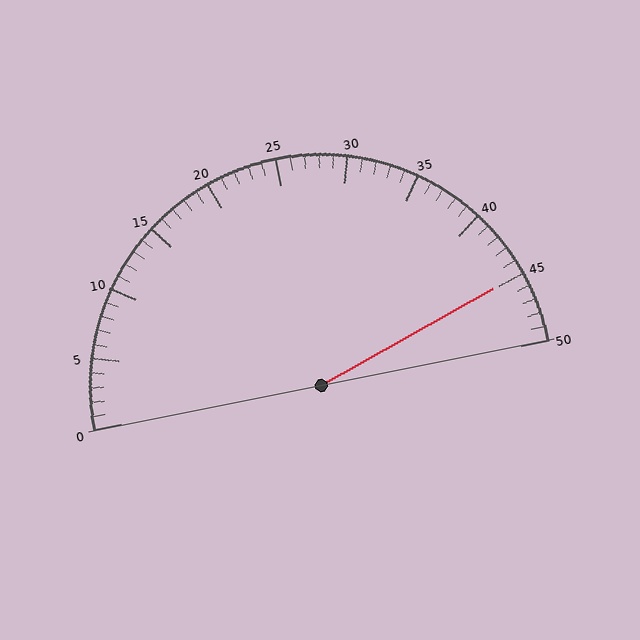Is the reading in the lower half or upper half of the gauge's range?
The reading is in the upper half of the range (0 to 50).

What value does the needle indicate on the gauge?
The needle indicates approximately 45.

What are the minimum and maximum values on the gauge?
The gauge ranges from 0 to 50.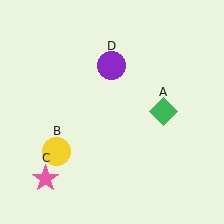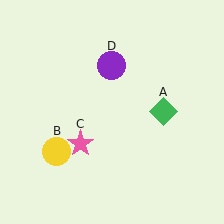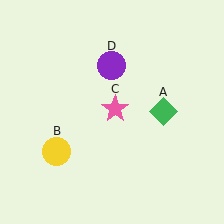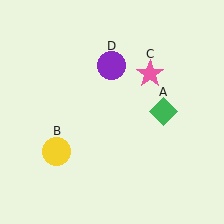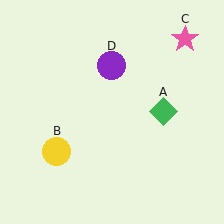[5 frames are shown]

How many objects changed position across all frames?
1 object changed position: pink star (object C).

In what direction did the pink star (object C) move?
The pink star (object C) moved up and to the right.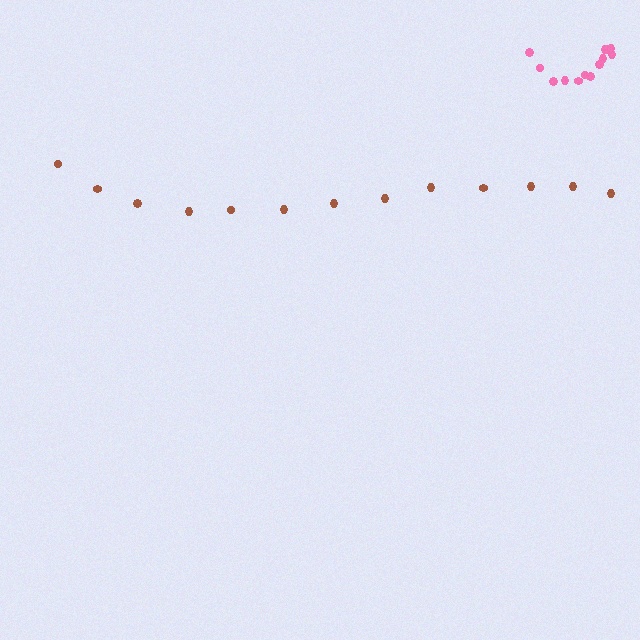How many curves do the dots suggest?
There are 2 distinct paths.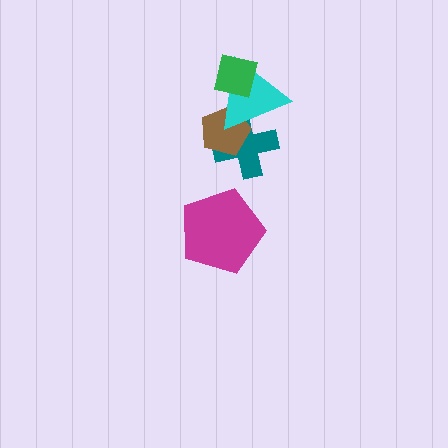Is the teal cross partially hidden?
Yes, it is partially covered by another shape.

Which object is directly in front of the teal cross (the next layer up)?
The brown pentagon is directly in front of the teal cross.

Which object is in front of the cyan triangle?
The green square is in front of the cyan triangle.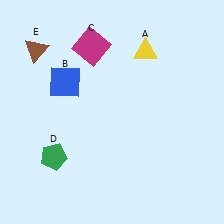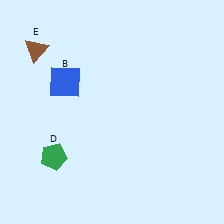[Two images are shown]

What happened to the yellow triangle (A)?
The yellow triangle (A) was removed in Image 2. It was in the top-right area of Image 1.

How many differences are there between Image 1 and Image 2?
There are 2 differences between the two images.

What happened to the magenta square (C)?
The magenta square (C) was removed in Image 2. It was in the top-left area of Image 1.